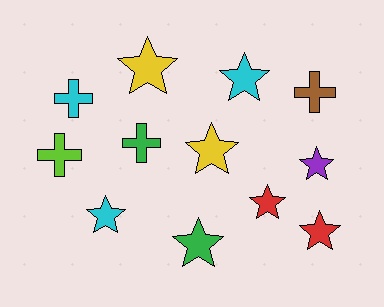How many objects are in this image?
There are 12 objects.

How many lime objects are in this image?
There is 1 lime object.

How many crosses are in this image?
There are 4 crosses.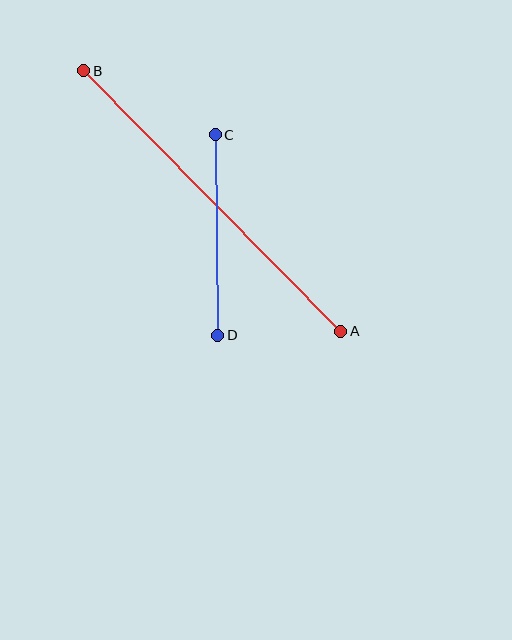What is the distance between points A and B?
The distance is approximately 366 pixels.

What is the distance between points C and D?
The distance is approximately 200 pixels.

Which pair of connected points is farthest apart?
Points A and B are farthest apart.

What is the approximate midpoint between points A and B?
The midpoint is at approximately (212, 201) pixels.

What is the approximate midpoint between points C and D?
The midpoint is at approximately (216, 235) pixels.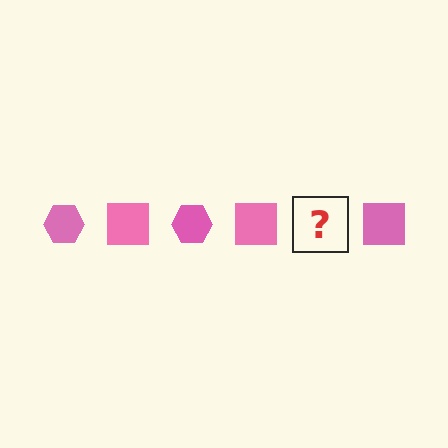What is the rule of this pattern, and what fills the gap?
The rule is that the pattern cycles through hexagon, square shapes in pink. The gap should be filled with a pink hexagon.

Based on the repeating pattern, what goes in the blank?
The blank should be a pink hexagon.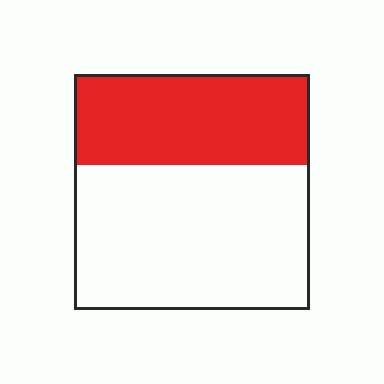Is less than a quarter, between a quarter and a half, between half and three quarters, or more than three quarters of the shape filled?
Between a quarter and a half.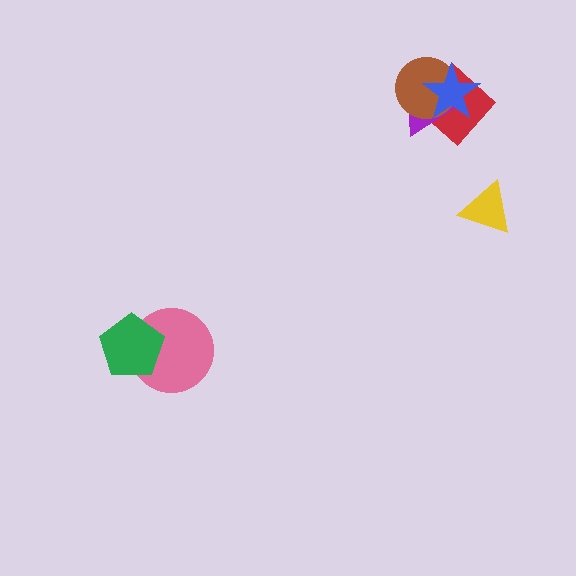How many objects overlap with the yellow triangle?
0 objects overlap with the yellow triangle.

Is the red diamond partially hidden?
Yes, it is partially covered by another shape.